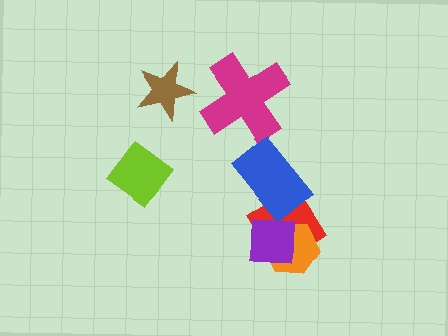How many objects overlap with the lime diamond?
0 objects overlap with the lime diamond.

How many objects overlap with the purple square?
2 objects overlap with the purple square.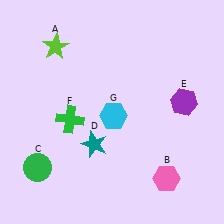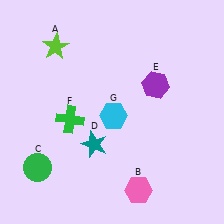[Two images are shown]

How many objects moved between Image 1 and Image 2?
2 objects moved between the two images.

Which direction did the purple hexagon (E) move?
The purple hexagon (E) moved left.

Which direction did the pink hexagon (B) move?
The pink hexagon (B) moved left.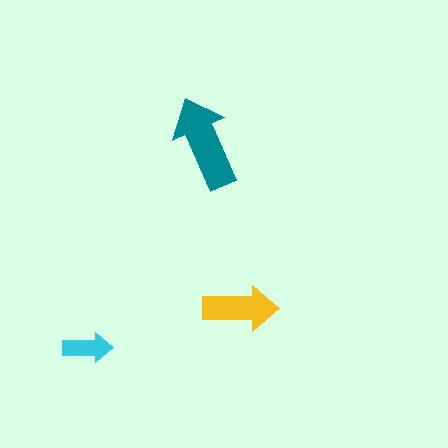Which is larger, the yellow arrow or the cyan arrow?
The yellow one.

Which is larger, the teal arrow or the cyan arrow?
The teal one.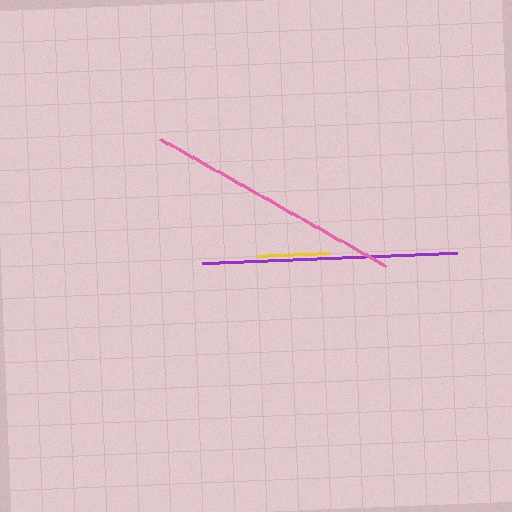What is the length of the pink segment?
The pink segment is approximately 258 pixels long.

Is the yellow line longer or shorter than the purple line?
The purple line is longer than the yellow line.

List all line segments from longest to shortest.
From longest to shortest: pink, purple, yellow.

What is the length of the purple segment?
The purple segment is approximately 255 pixels long.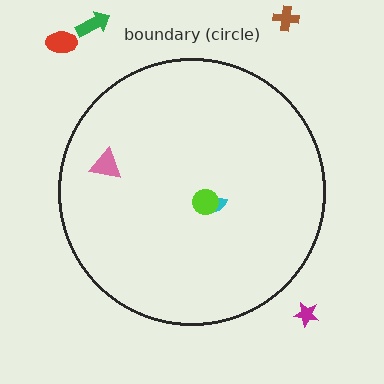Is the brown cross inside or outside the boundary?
Outside.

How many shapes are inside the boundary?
3 inside, 4 outside.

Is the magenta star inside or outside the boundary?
Outside.